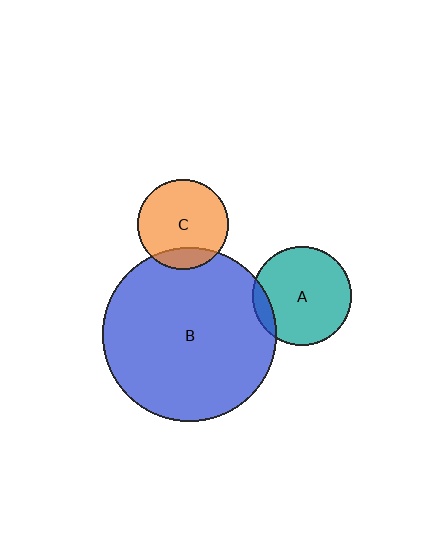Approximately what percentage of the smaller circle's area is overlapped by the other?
Approximately 15%.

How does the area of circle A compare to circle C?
Approximately 1.2 times.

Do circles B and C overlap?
Yes.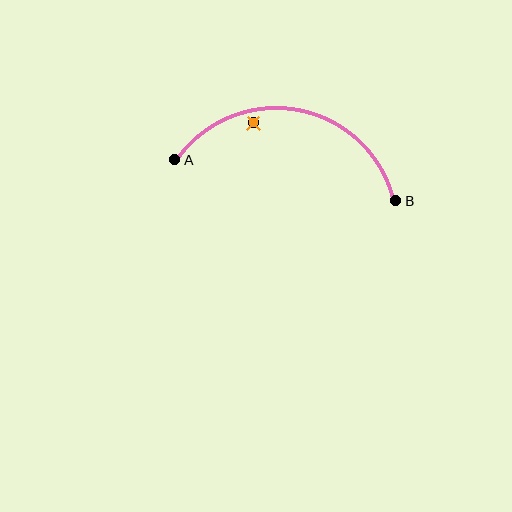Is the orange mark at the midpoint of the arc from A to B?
No — the orange mark does not lie on the arc at all. It sits slightly inside the curve.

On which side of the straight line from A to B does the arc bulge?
The arc bulges above the straight line connecting A and B.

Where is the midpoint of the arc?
The arc midpoint is the point on the curve farthest from the straight line joining A and B. It sits above that line.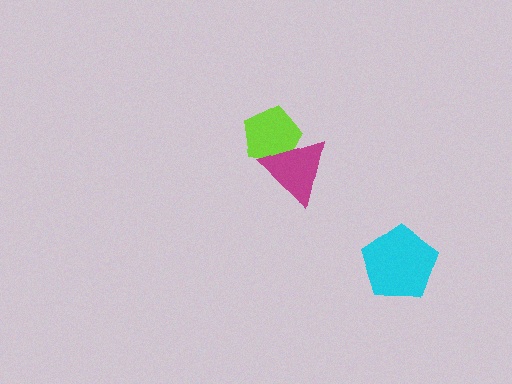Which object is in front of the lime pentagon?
The magenta triangle is in front of the lime pentagon.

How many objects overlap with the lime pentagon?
1 object overlaps with the lime pentagon.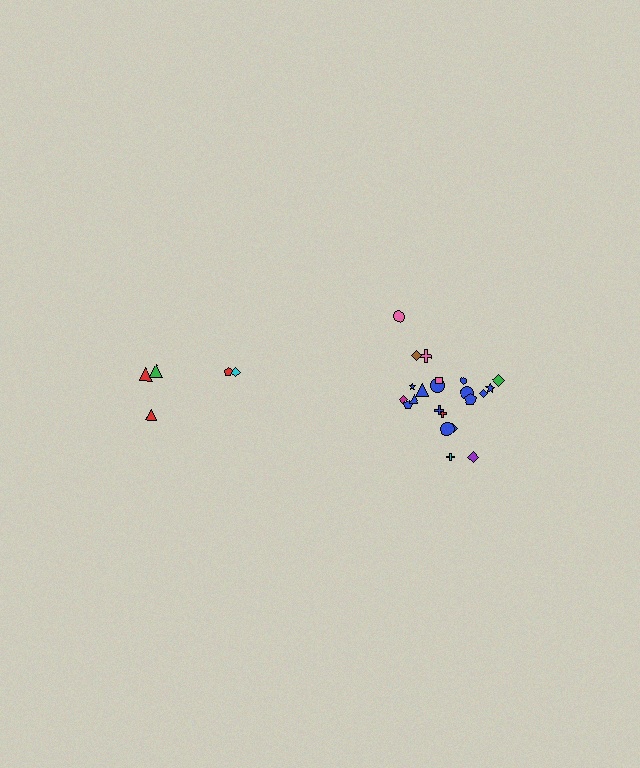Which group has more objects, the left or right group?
The right group.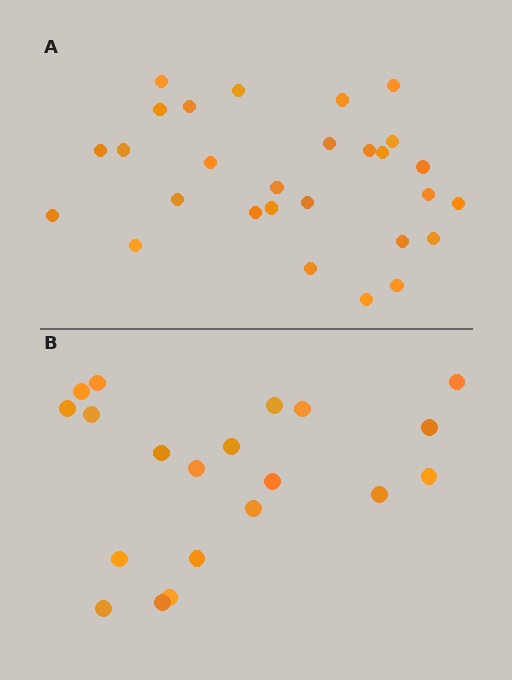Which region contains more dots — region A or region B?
Region A (the top region) has more dots.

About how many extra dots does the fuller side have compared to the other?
Region A has roughly 8 or so more dots than region B.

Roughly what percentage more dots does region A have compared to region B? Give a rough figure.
About 40% more.